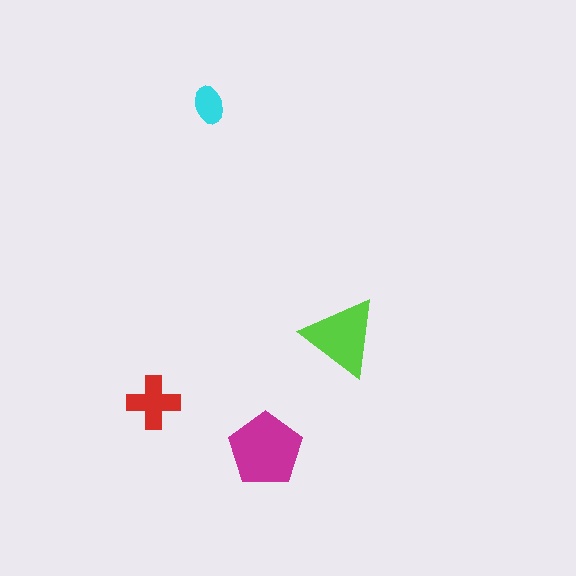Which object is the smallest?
The cyan ellipse.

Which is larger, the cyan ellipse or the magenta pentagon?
The magenta pentagon.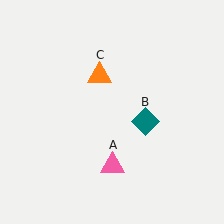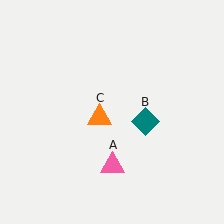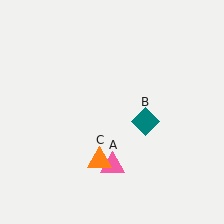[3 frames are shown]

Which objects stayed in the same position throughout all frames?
Pink triangle (object A) and teal diamond (object B) remained stationary.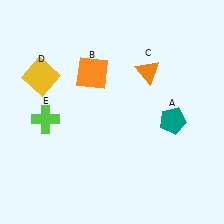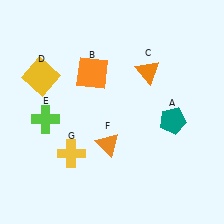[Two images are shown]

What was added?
An orange triangle (F), a yellow cross (G) were added in Image 2.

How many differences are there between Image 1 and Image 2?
There are 2 differences between the two images.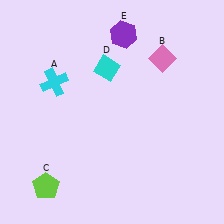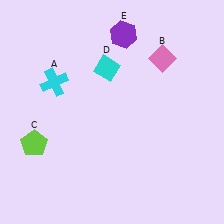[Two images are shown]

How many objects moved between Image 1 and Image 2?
1 object moved between the two images.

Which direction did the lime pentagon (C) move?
The lime pentagon (C) moved up.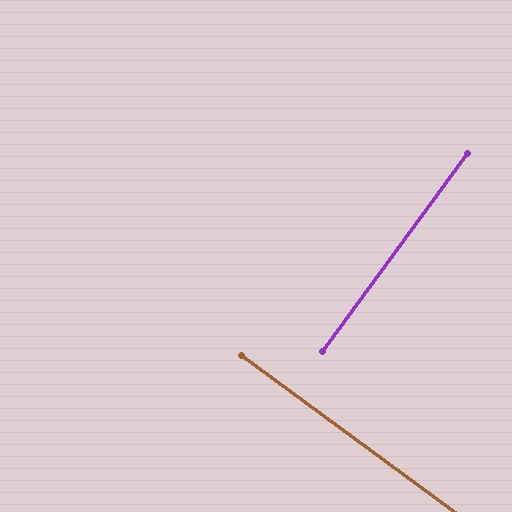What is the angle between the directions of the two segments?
Approximately 90 degrees.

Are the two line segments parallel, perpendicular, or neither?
Perpendicular — they meet at approximately 90°.